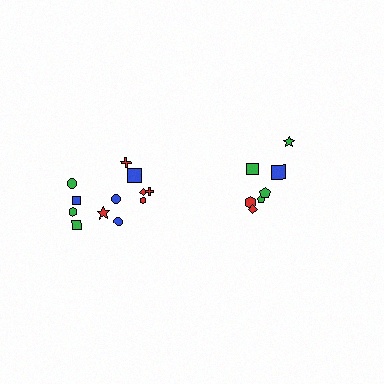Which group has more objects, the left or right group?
The left group.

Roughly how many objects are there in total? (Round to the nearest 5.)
Roughly 20 objects in total.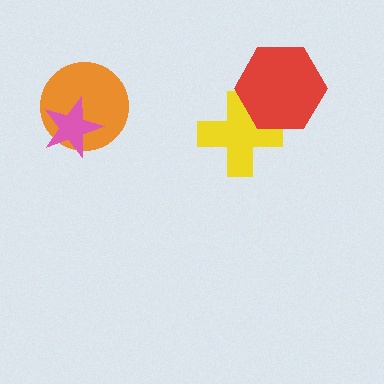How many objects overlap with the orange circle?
1 object overlaps with the orange circle.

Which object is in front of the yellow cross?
The red hexagon is in front of the yellow cross.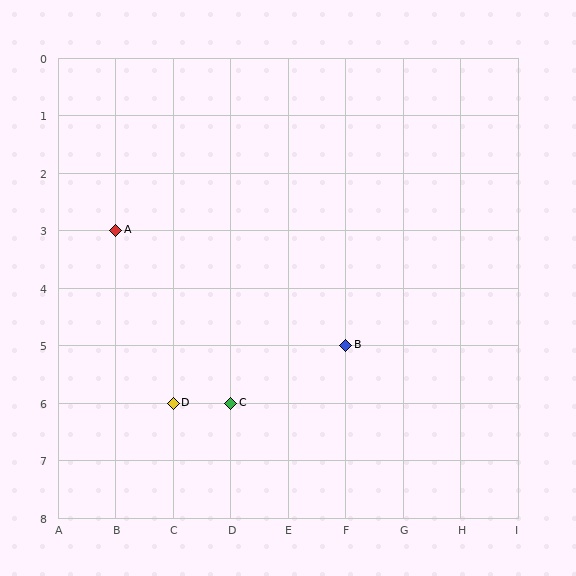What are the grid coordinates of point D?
Point D is at grid coordinates (C, 6).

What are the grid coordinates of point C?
Point C is at grid coordinates (D, 6).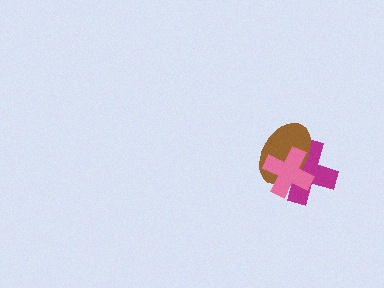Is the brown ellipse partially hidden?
Yes, it is partially covered by another shape.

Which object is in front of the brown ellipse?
The pink cross is in front of the brown ellipse.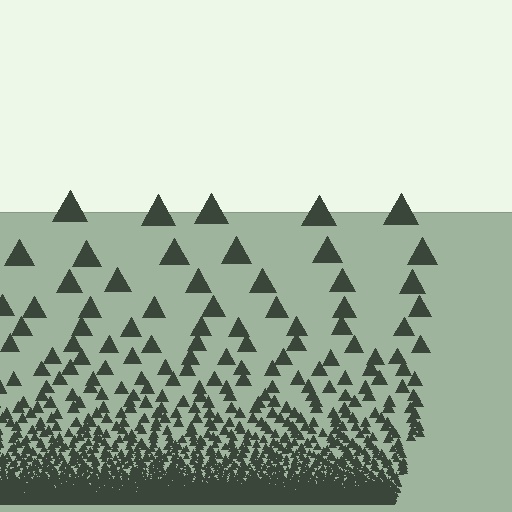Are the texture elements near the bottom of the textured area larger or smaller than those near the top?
Smaller. The gradient is inverted — elements near the bottom are smaller and denser.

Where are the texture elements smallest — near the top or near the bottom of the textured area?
Near the bottom.